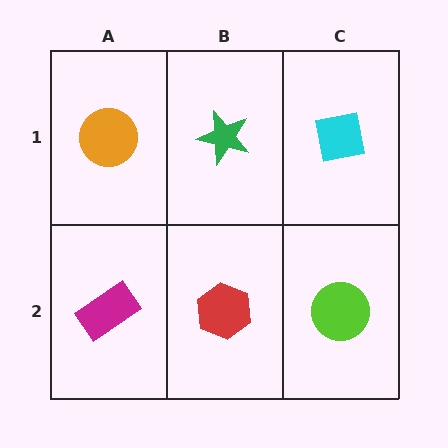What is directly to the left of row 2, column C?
A red hexagon.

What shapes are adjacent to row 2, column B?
A green star (row 1, column B), a magenta rectangle (row 2, column A), a lime circle (row 2, column C).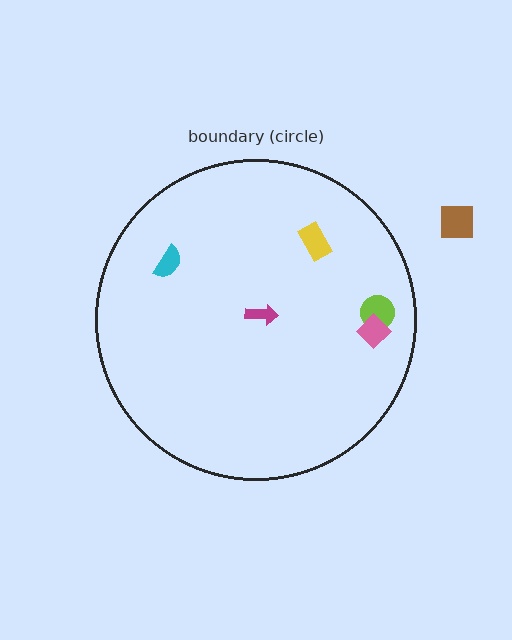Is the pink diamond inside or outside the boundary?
Inside.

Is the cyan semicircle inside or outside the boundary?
Inside.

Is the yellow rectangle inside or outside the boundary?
Inside.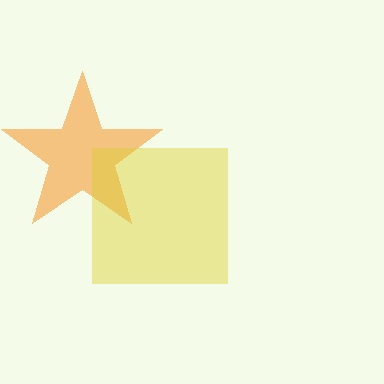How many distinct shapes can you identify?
There are 2 distinct shapes: an orange star, a yellow square.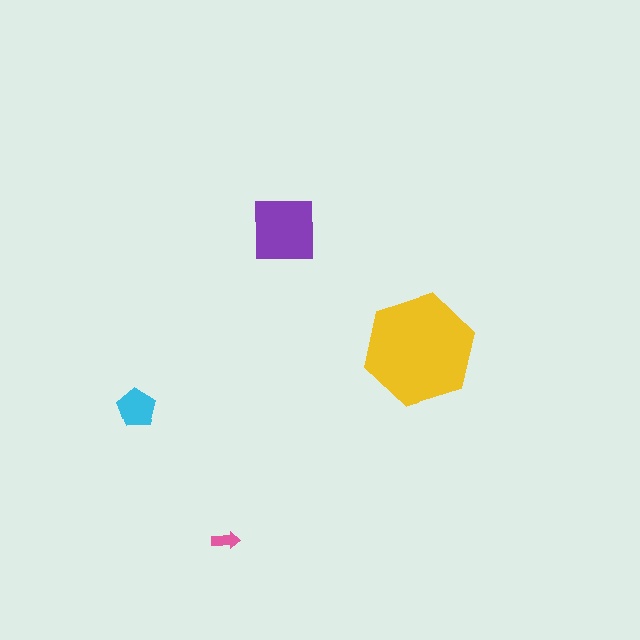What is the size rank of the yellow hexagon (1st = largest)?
1st.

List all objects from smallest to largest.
The pink arrow, the cyan pentagon, the purple square, the yellow hexagon.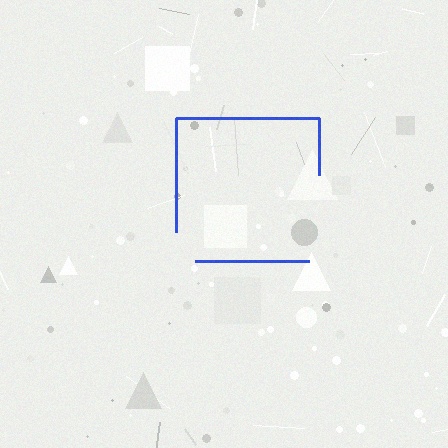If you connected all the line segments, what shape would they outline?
They would outline a square.